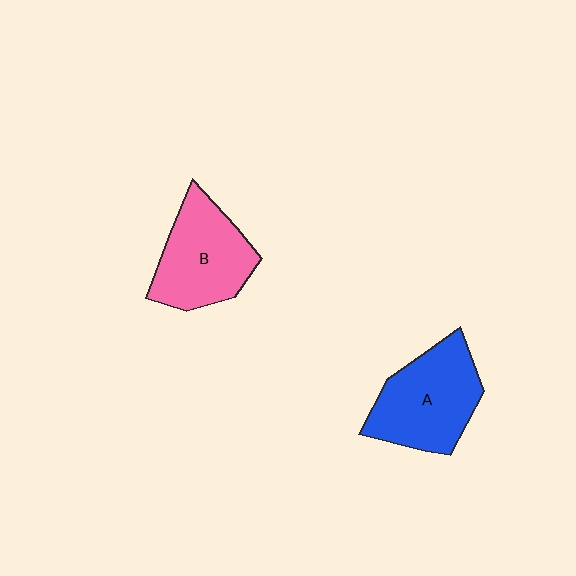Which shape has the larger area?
Shape A (blue).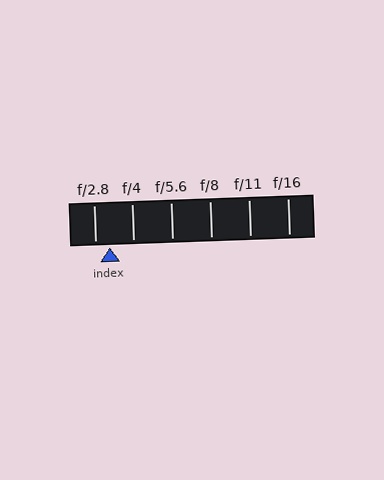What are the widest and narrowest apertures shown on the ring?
The widest aperture shown is f/2.8 and the narrowest is f/16.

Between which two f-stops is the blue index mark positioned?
The index mark is between f/2.8 and f/4.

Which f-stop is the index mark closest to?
The index mark is closest to f/2.8.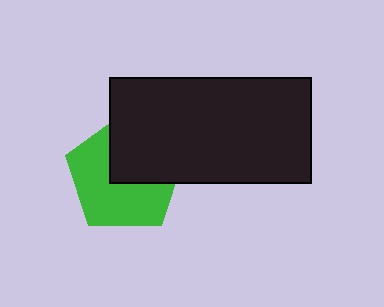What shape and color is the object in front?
The object in front is a black rectangle.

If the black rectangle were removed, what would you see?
You would see the complete green pentagon.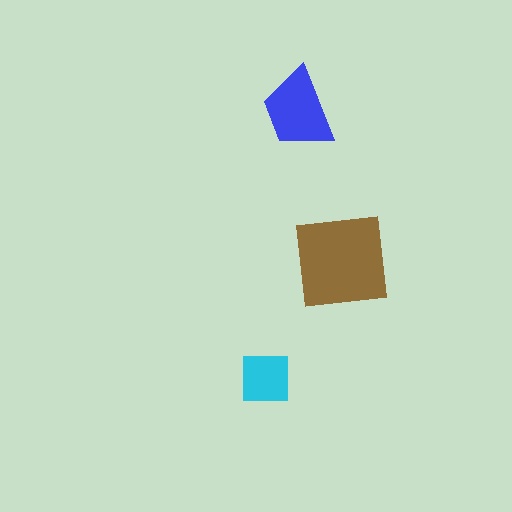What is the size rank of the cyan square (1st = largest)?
3rd.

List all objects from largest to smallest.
The brown square, the blue trapezoid, the cyan square.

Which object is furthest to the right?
The brown square is rightmost.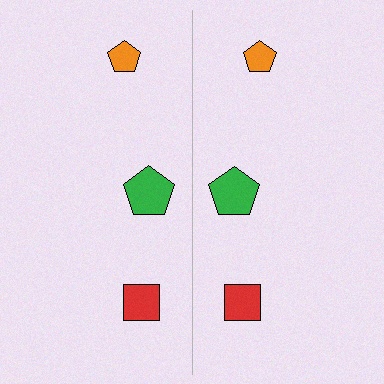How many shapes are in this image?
There are 6 shapes in this image.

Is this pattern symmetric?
Yes, this pattern has bilateral (reflection) symmetry.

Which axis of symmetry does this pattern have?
The pattern has a vertical axis of symmetry running through the center of the image.